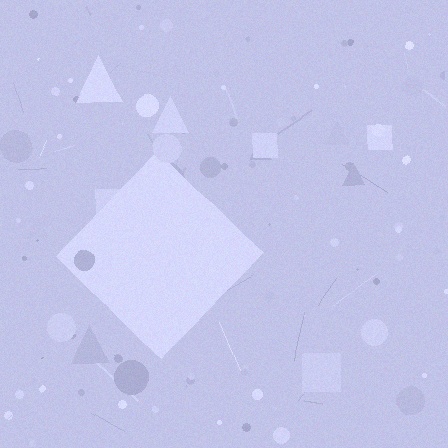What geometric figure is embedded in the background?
A diamond is embedded in the background.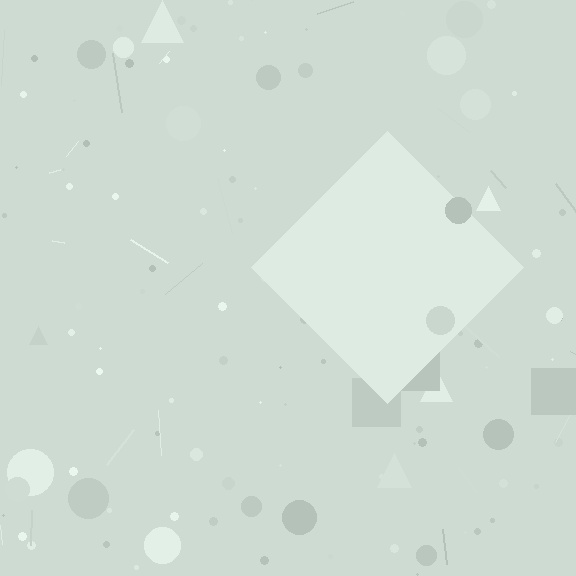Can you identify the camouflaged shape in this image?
The camouflaged shape is a diamond.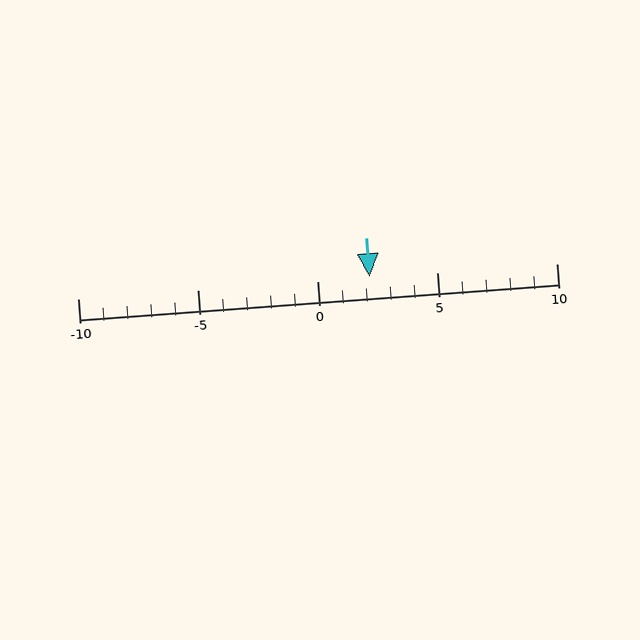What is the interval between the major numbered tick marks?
The major tick marks are spaced 5 units apart.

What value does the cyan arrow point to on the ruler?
The cyan arrow points to approximately 2.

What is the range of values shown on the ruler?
The ruler shows values from -10 to 10.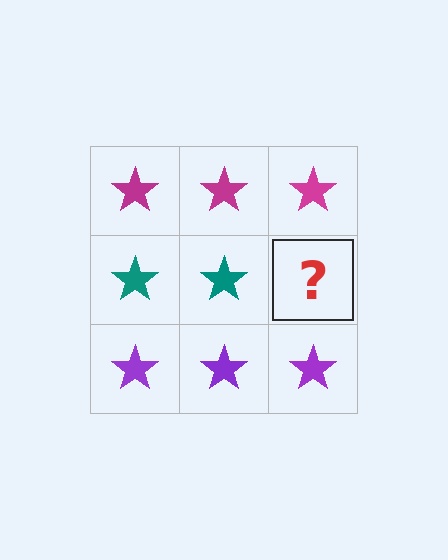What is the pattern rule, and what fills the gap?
The rule is that each row has a consistent color. The gap should be filled with a teal star.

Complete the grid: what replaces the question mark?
The question mark should be replaced with a teal star.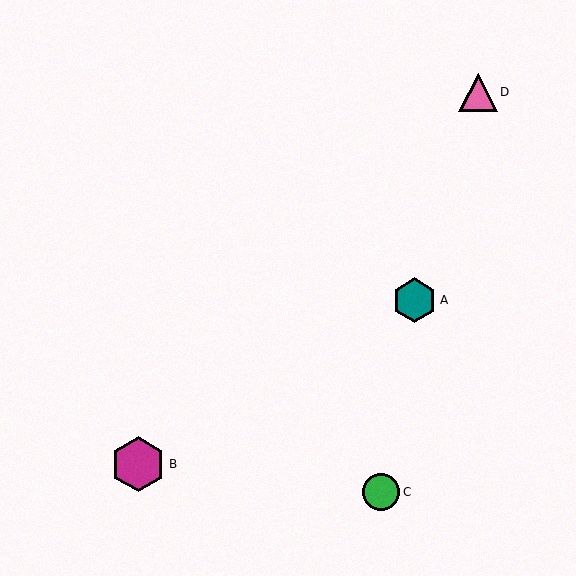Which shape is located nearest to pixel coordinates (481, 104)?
The pink triangle (labeled D) at (478, 92) is nearest to that location.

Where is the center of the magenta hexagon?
The center of the magenta hexagon is at (138, 464).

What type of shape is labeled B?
Shape B is a magenta hexagon.